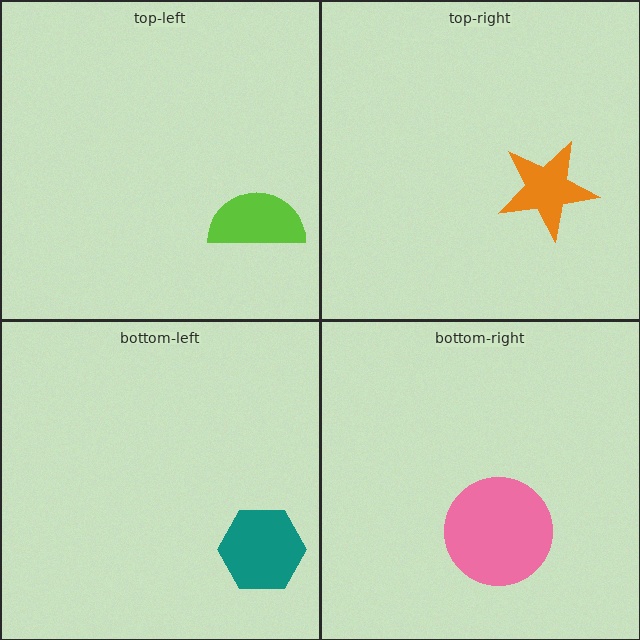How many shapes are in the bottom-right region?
1.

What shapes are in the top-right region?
The orange star.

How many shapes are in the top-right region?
1.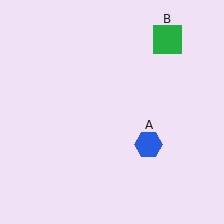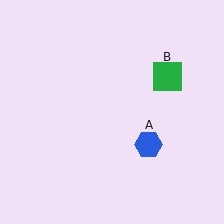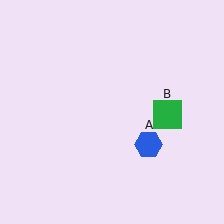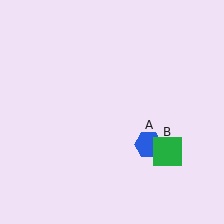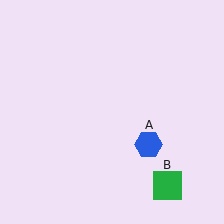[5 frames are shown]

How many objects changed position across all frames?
1 object changed position: green square (object B).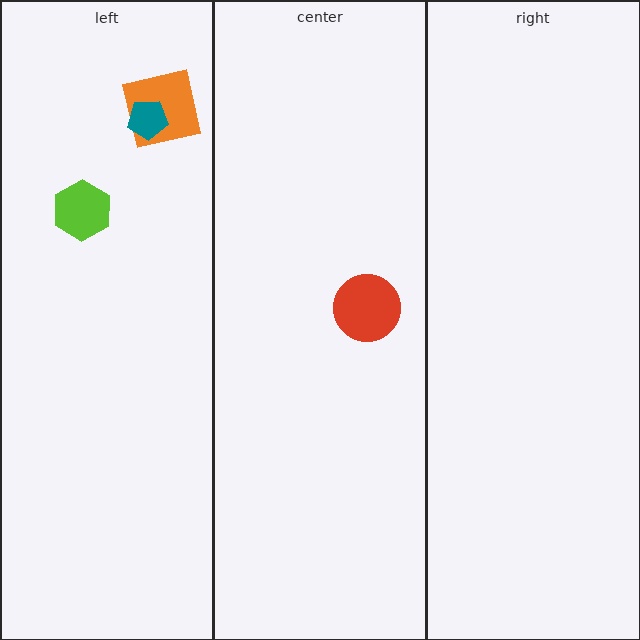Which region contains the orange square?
The left region.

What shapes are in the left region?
The lime hexagon, the orange square, the teal pentagon.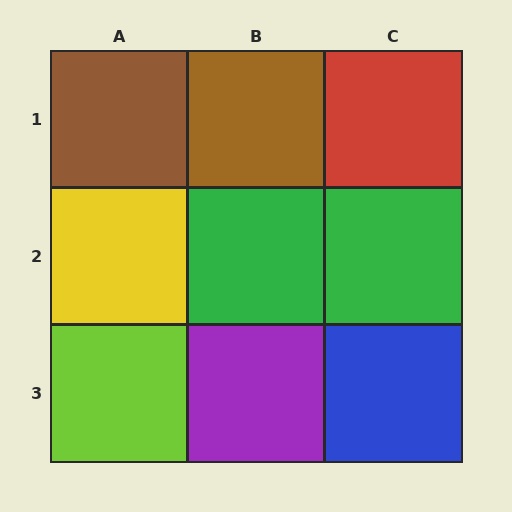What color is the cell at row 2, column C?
Green.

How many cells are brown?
2 cells are brown.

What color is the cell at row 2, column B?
Green.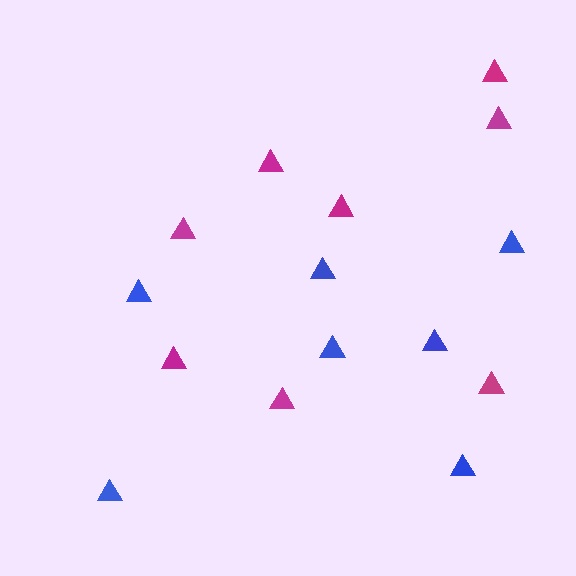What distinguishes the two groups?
There are 2 groups: one group of blue triangles (7) and one group of magenta triangles (8).